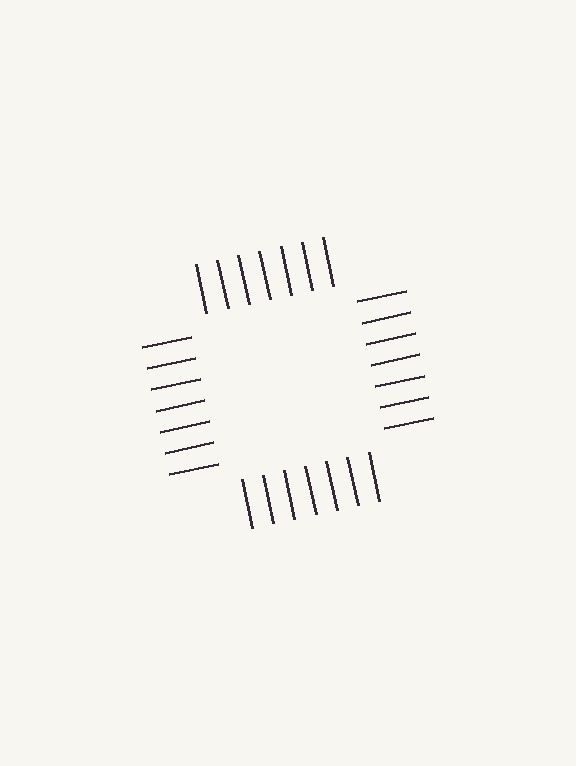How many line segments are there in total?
28 — 7 along each of the 4 edges.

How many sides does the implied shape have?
4 sides — the line-ends trace a square.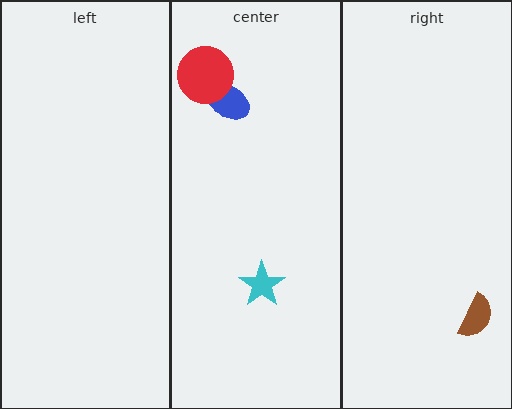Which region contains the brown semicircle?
The right region.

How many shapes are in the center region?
3.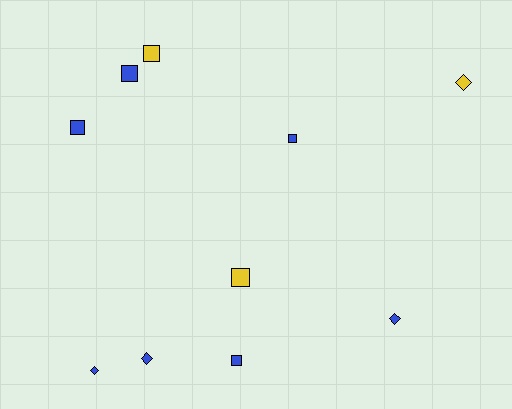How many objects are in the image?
There are 10 objects.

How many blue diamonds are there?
There are 3 blue diamonds.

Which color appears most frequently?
Blue, with 7 objects.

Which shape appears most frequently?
Square, with 6 objects.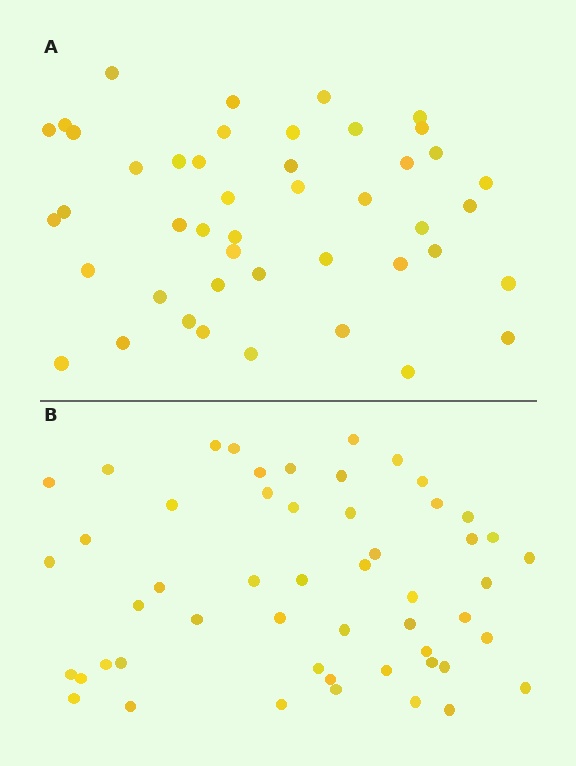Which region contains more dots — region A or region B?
Region B (the bottom region) has more dots.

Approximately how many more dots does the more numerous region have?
Region B has roughly 8 or so more dots than region A.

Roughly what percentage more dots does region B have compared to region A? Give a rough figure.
About 15% more.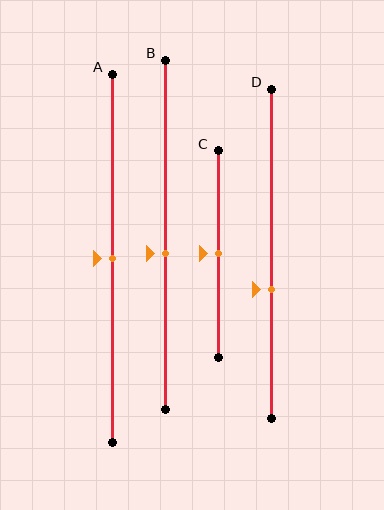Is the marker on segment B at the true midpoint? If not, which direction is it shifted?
No, the marker on segment B is shifted downward by about 5% of the segment length.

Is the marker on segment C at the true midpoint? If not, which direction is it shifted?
Yes, the marker on segment C is at the true midpoint.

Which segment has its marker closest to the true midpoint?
Segment A has its marker closest to the true midpoint.